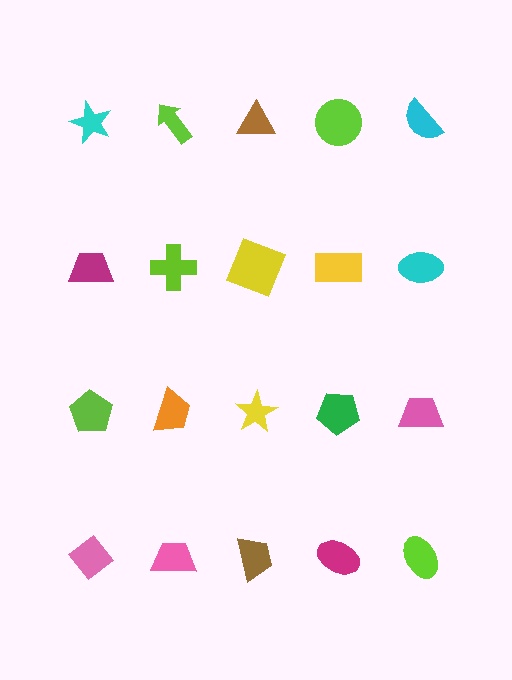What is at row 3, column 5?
A pink trapezoid.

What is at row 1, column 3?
A brown triangle.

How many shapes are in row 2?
5 shapes.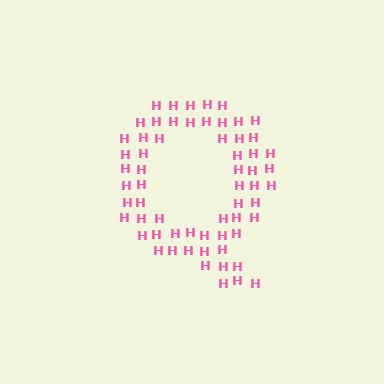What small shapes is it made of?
It is made of small letter H's.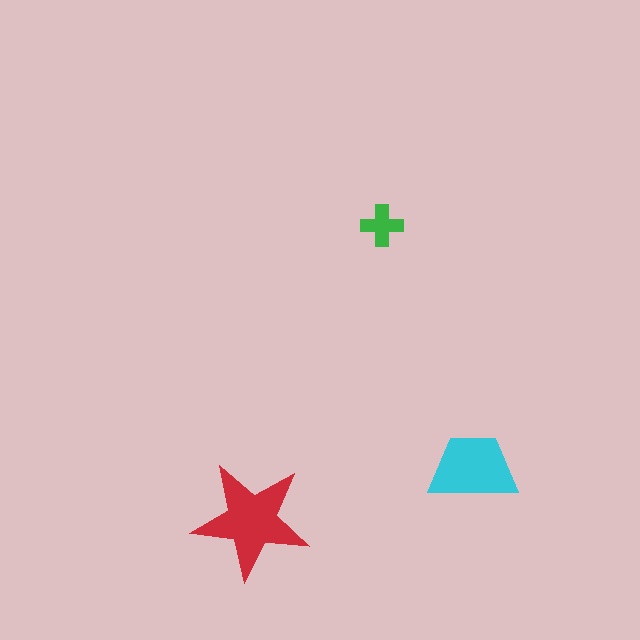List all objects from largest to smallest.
The red star, the cyan trapezoid, the green cross.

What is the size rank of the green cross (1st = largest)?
3rd.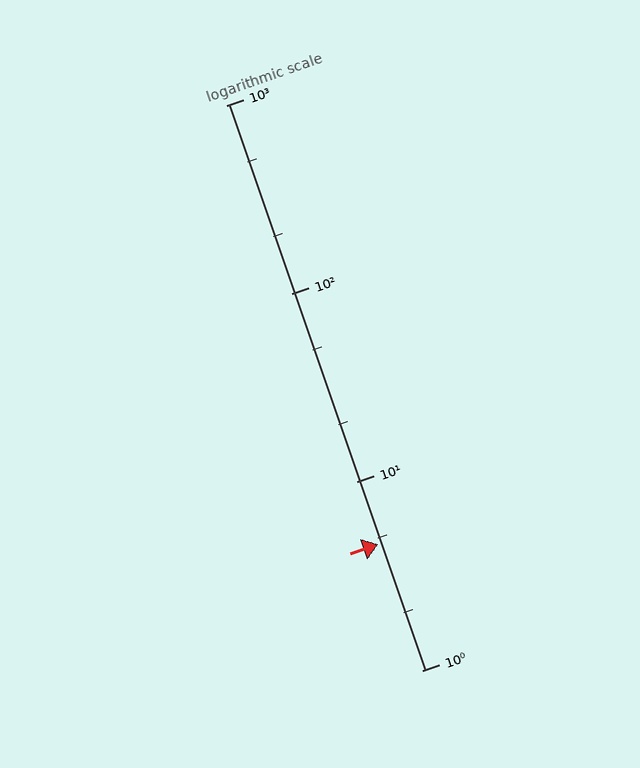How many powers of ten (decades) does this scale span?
The scale spans 3 decades, from 1 to 1000.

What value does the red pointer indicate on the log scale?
The pointer indicates approximately 4.7.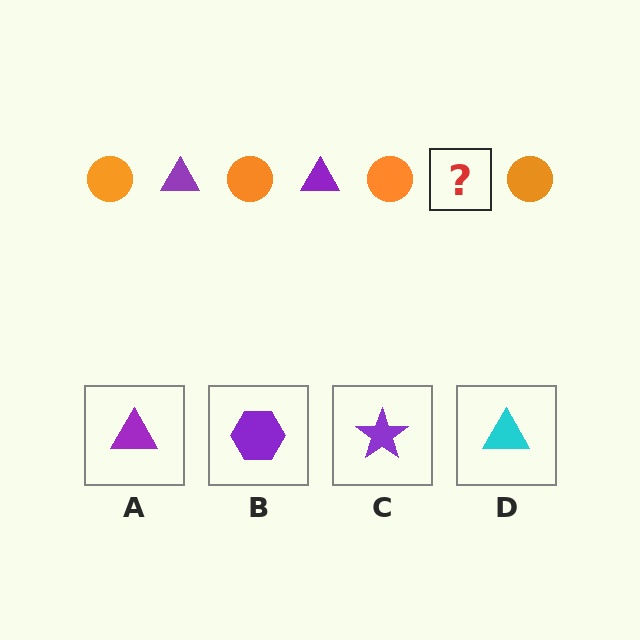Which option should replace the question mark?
Option A.